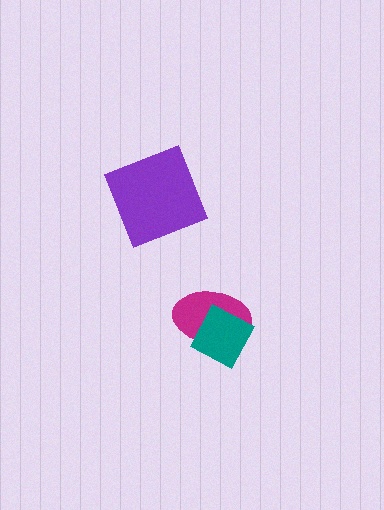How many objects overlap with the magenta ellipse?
1 object overlaps with the magenta ellipse.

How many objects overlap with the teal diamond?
1 object overlaps with the teal diamond.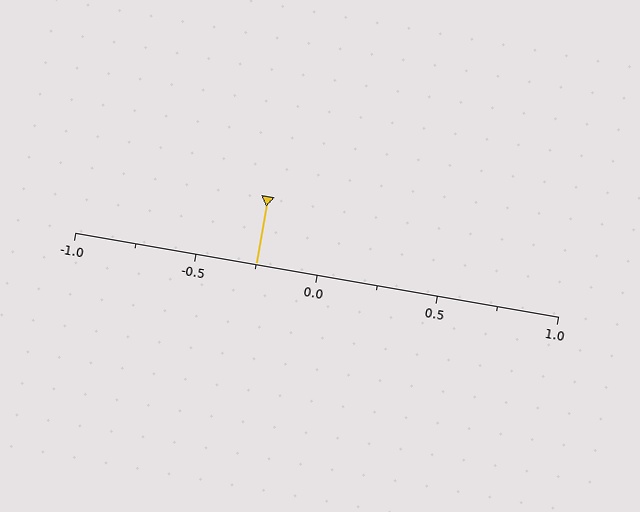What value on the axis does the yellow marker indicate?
The marker indicates approximately -0.25.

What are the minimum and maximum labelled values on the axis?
The axis runs from -1.0 to 1.0.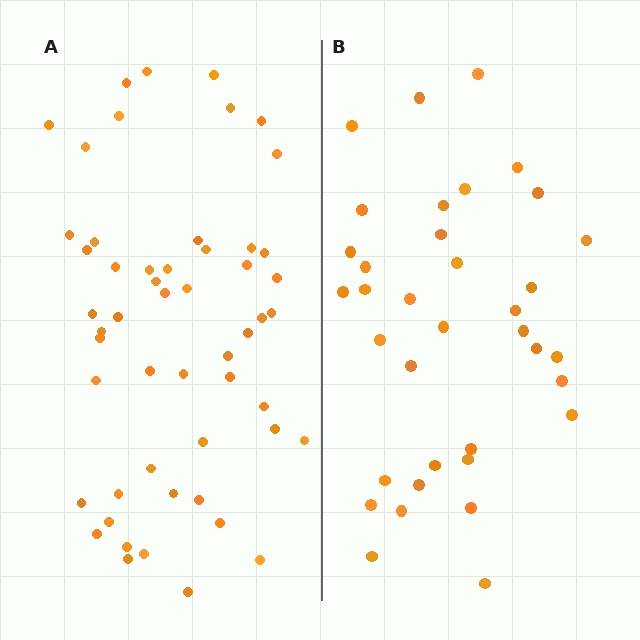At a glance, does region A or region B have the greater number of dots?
Region A (the left region) has more dots.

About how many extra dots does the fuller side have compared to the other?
Region A has approximately 15 more dots than region B.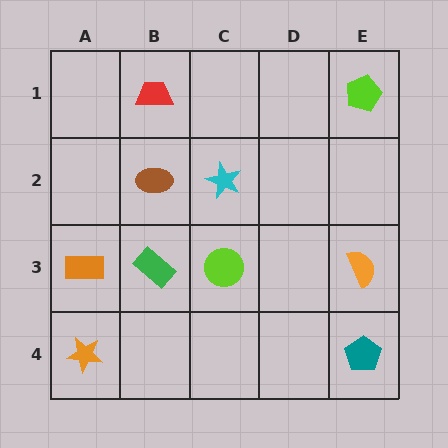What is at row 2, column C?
A cyan star.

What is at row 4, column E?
A teal pentagon.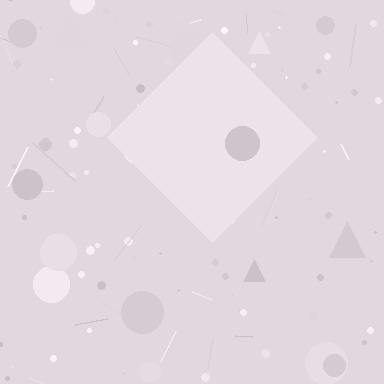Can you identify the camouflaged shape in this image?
The camouflaged shape is a diamond.